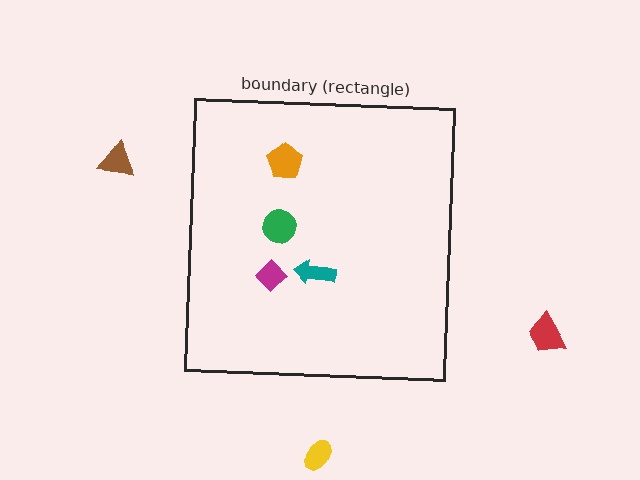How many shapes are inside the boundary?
4 inside, 3 outside.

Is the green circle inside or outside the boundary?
Inside.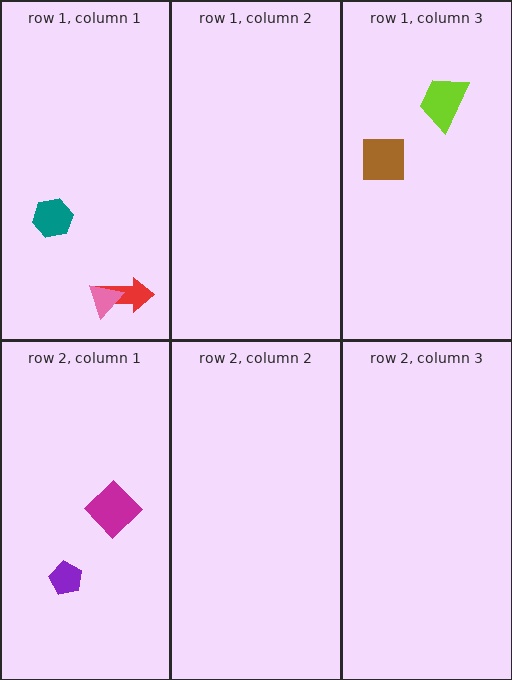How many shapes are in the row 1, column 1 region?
3.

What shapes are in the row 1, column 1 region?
The teal hexagon, the red arrow, the pink triangle.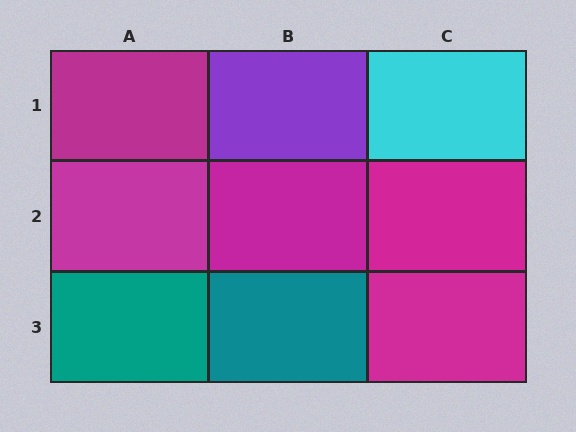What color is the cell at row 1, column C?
Cyan.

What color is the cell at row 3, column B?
Teal.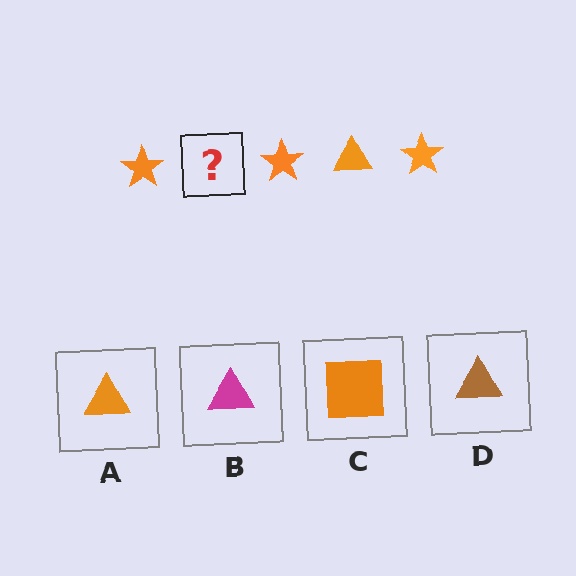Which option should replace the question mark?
Option A.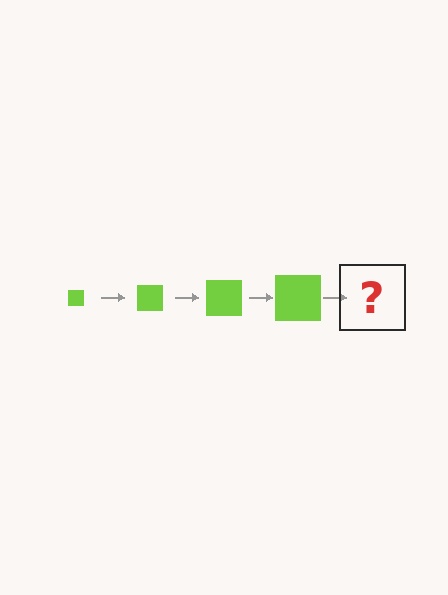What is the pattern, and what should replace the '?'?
The pattern is that the square gets progressively larger each step. The '?' should be a lime square, larger than the previous one.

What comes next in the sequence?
The next element should be a lime square, larger than the previous one.